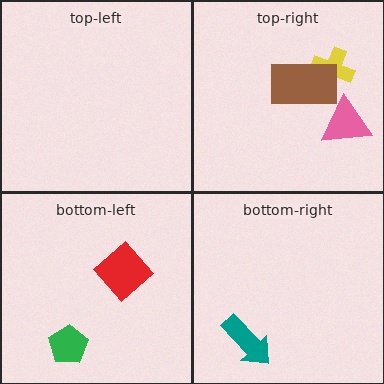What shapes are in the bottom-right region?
The teal arrow.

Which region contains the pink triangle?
The top-right region.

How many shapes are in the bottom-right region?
1.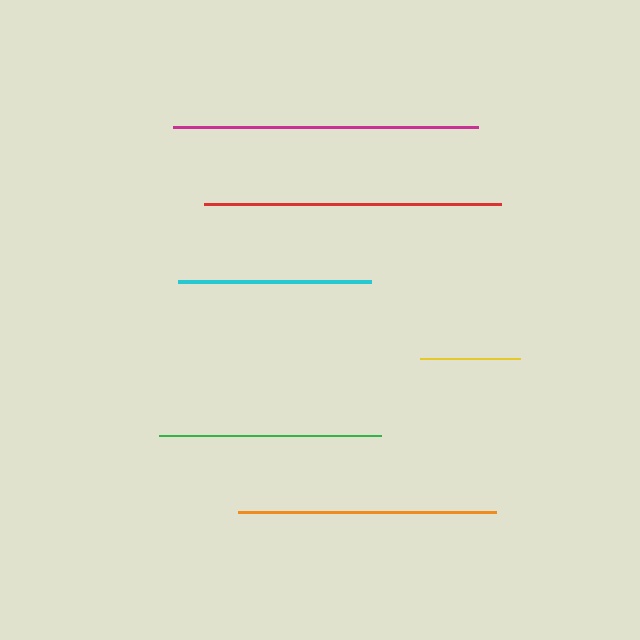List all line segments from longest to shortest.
From longest to shortest: magenta, red, orange, green, cyan, yellow.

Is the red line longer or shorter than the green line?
The red line is longer than the green line.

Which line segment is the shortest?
The yellow line is the shortest at approximately 100 pixels.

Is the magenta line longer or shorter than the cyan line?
The magenta line is longer than the cyan line.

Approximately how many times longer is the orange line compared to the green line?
The orange line is approximately 1.2 times the length of the green line.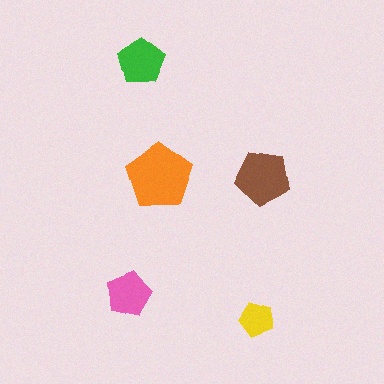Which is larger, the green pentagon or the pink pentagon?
The green one.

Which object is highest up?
The green pentagon is topmost.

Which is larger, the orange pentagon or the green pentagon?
The orange one.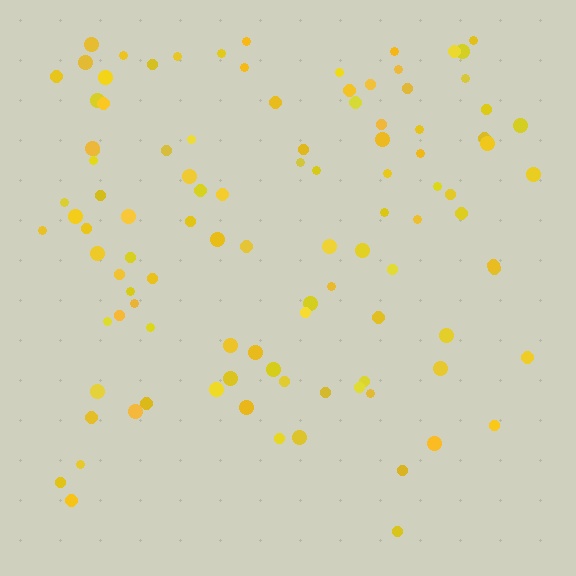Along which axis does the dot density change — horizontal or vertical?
Vertical.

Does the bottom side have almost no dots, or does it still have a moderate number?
Still a moderate number, just noticeably fewer than the top.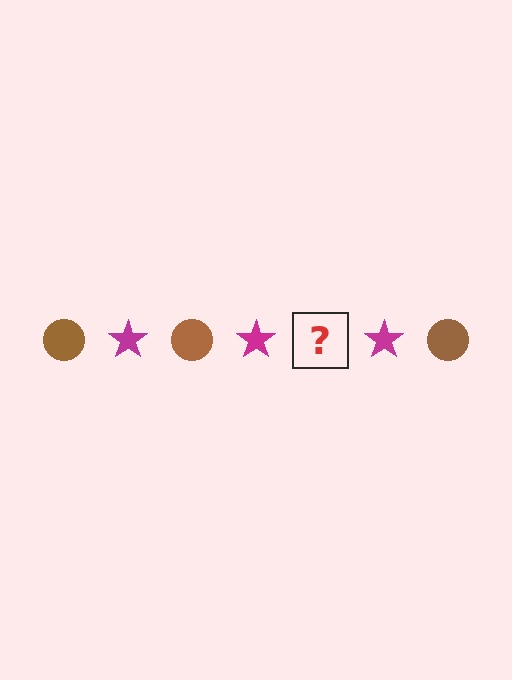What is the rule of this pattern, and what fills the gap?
The rule is that the pattern alternates between brown circle and magenta star. The gap should be filled with a brown circle.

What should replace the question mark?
The question mark should be replaced with a brown circle.